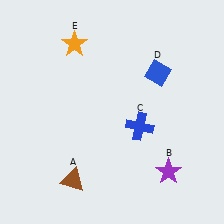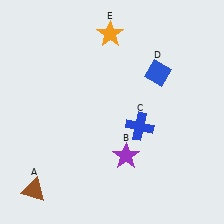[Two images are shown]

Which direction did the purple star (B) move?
The purple star (B) moved left.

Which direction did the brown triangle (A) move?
The brown triangle (A) moved left.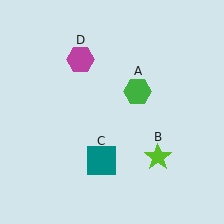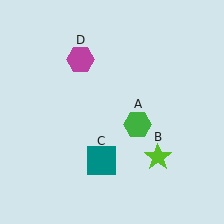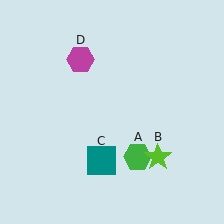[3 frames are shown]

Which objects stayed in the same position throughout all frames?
Lime star (object B) and teal square (object C) and magenta hexagon (object D) remained stationary.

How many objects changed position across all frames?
1 object changed position: green hexagon (object A).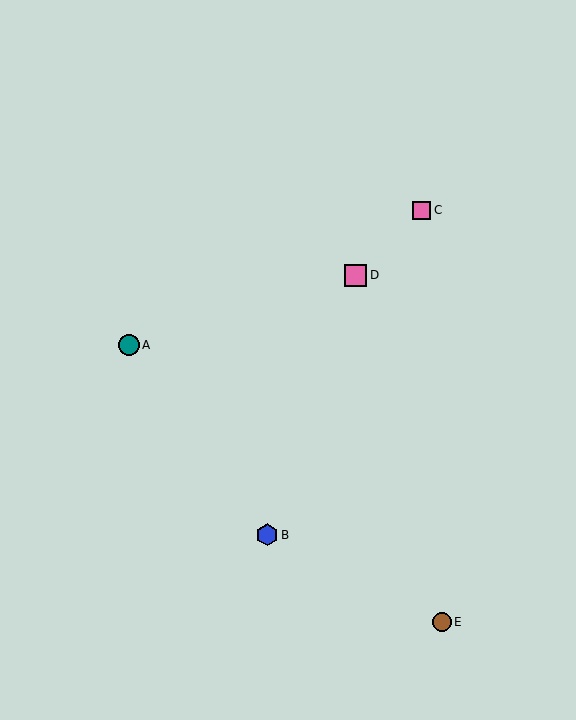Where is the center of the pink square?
The center of the pink square is at (356, 275).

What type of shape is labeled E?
Shape E is a brown circle.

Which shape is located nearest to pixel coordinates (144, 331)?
The teal circle (labeled A) at (129, 345) is nearest to that location.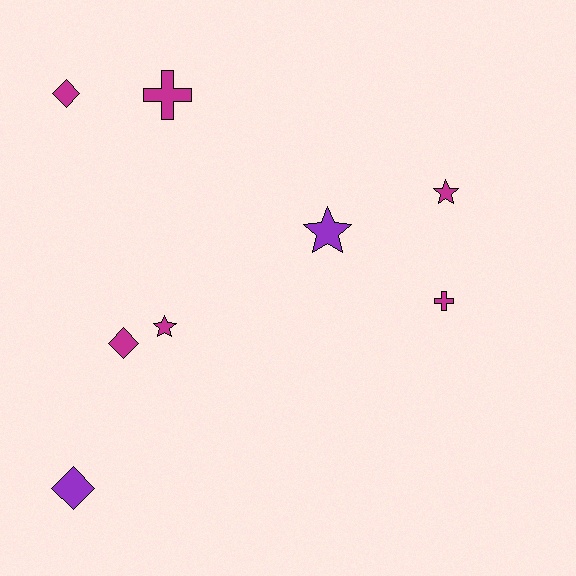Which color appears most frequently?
Magenta, with 6 objects.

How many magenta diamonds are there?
There are 2 magenta diamonds.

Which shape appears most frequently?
Star, with 3 objects.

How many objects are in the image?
There are 8 objects.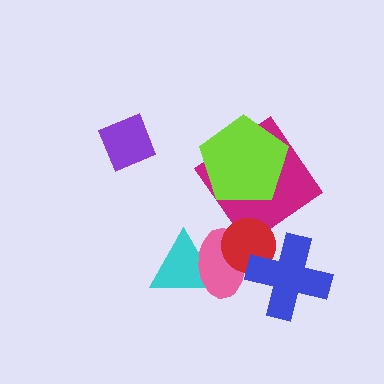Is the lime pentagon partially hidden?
No, no other shape covers it.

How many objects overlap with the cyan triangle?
1 object overlaps with the cyan triangle.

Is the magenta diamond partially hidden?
Yes, it is partially covered by another shape.